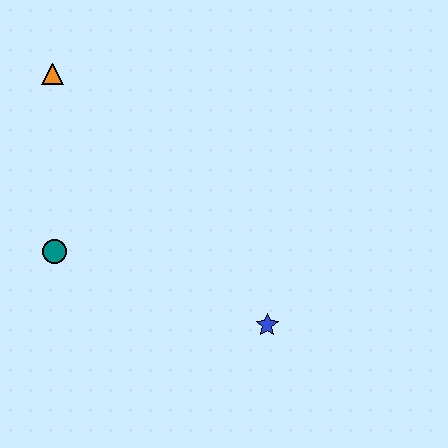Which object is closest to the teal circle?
The orange triangle is closest to the teal circle.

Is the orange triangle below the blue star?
No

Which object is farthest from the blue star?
The orange triangle is farthest from the blue star.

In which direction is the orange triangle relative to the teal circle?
The orange triangle is above the teal circle.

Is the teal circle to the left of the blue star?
Yes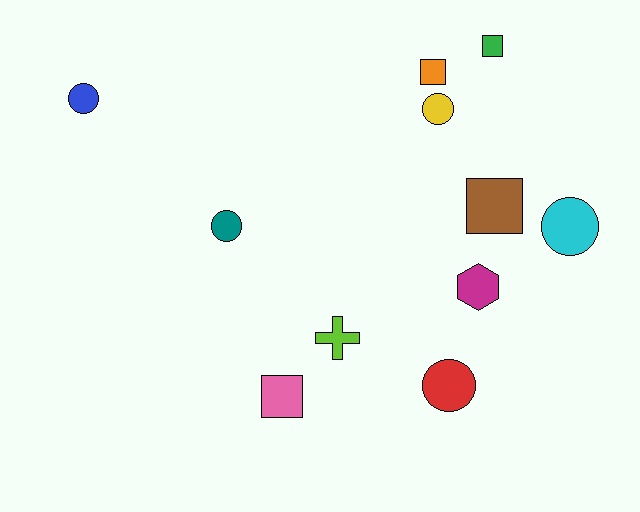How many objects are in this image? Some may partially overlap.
There are 11 objects.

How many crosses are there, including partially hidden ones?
There is 1 cross.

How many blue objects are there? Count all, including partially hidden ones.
There is 1 blue object.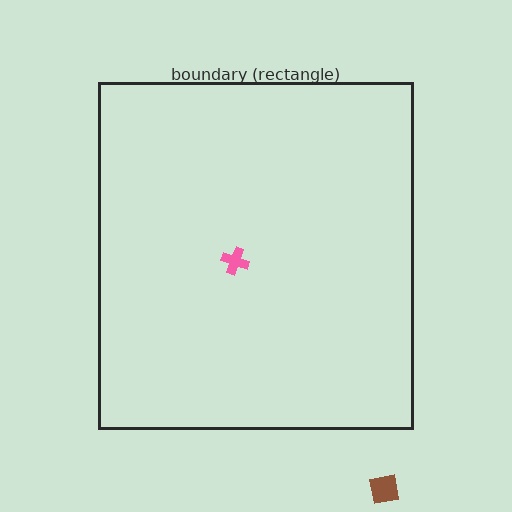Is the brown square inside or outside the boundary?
Outside.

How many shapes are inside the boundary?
1 inside, 1 outside.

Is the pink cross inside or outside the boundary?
Inside.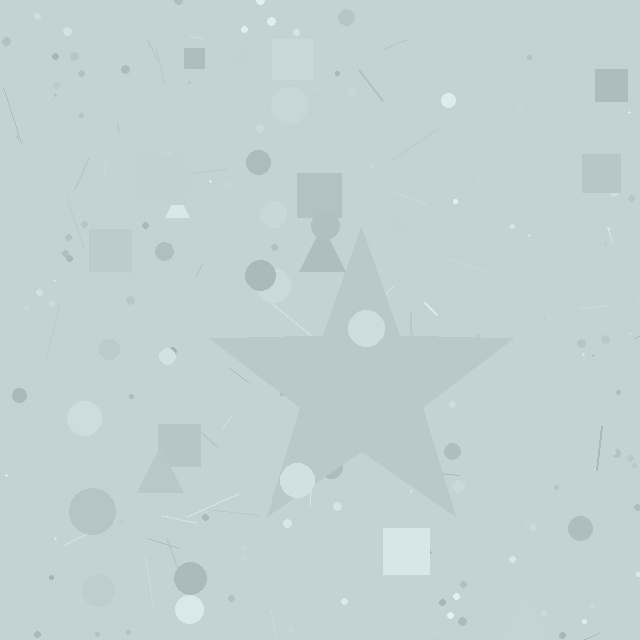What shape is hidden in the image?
A star is hidden in the image.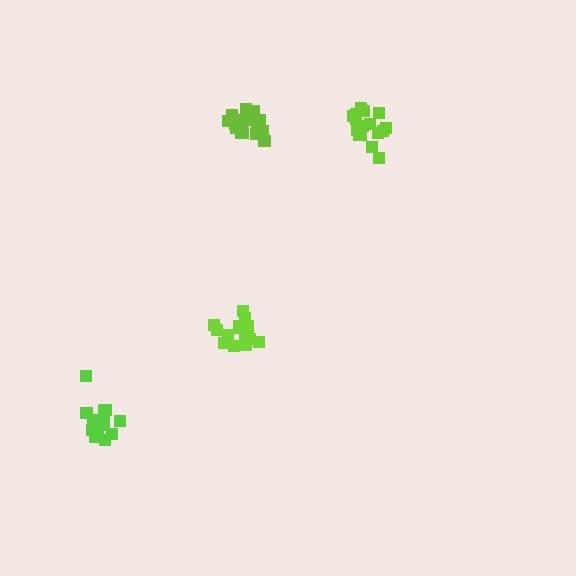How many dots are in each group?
Group 1: 18 dots, Group 2: 16 dots, Group 3: 17 dots, Group 4: 14 dots (65 total).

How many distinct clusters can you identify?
There are 4 distinct clusters.